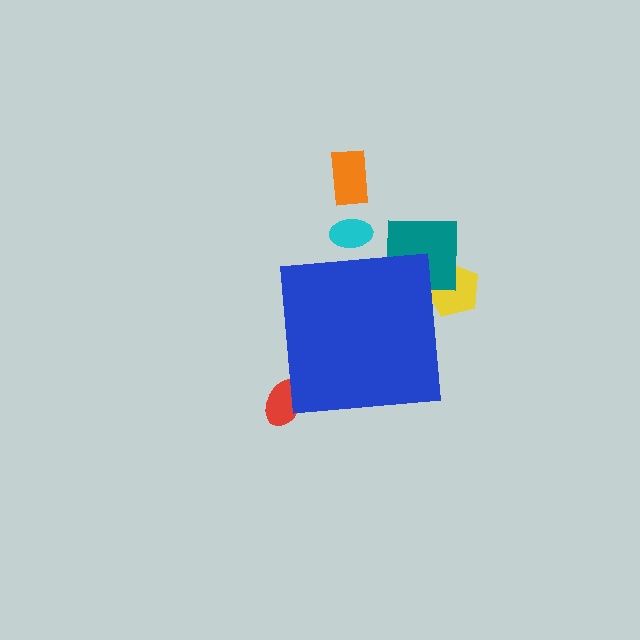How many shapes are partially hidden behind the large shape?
4 shapes are partially hidden.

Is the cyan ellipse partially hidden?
Yes, the cyan ellipse is partially hidden behind the blue square.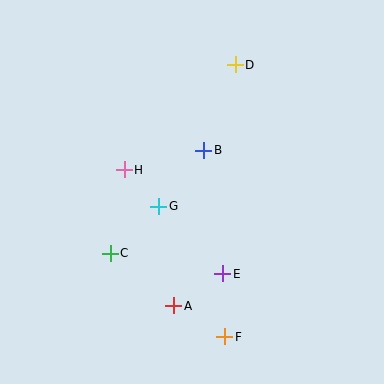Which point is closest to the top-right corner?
Point D is closest to the top-right corner.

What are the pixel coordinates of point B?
Point B is at (204, 150).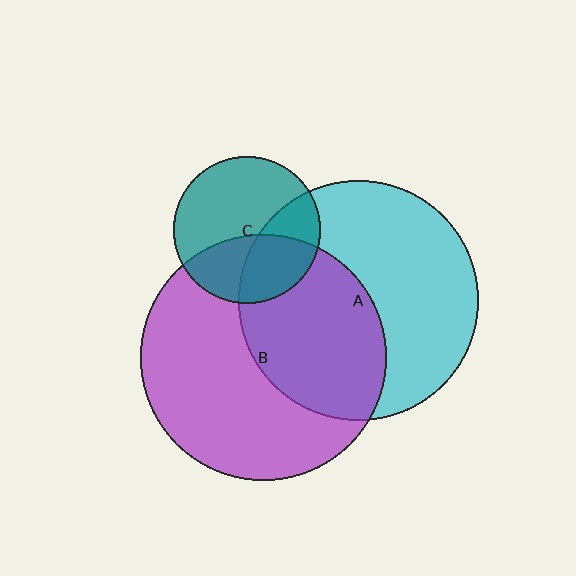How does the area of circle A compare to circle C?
Approximately 2.7 times.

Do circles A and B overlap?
Yes.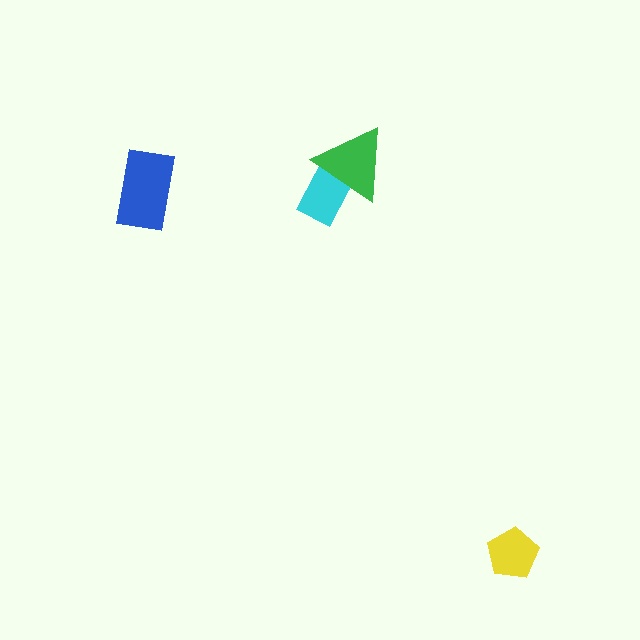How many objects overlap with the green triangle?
1 object overlaps with the green triangle.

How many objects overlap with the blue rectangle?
0 objects overlap with the blue rectangle.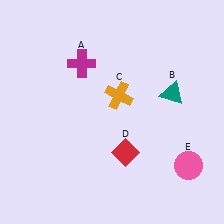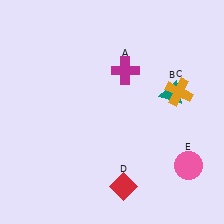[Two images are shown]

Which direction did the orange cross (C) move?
The orange cross (C) moved right.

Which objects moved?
The objects that moved are: the magenta cross (A), the orange cross (C), the red diamond (D).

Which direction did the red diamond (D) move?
The red diamond (D) moved down.